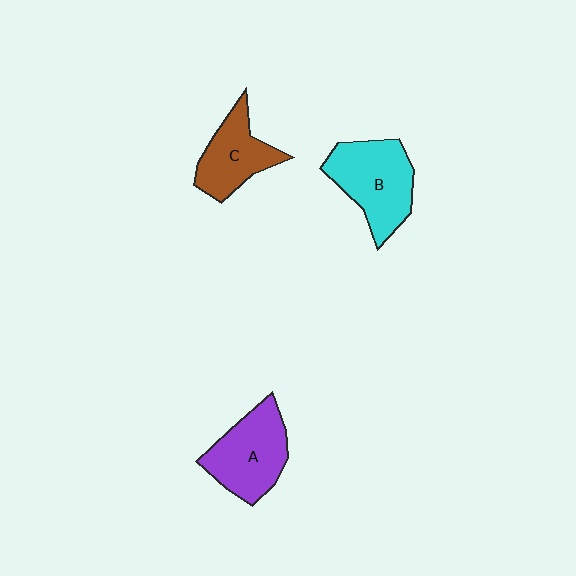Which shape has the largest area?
Shape B (cyan).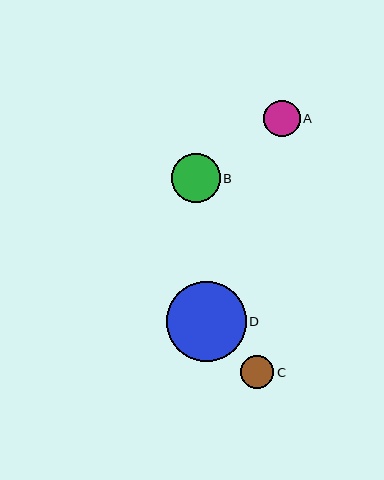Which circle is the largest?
Circle D is the largest with a size of approximately 80 pixels.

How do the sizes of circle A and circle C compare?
Circle A and circle C are approximately the same size.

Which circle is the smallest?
Circle C is the smallest with a size of approximately 33 pixels.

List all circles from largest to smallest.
From largest to smallest: D, B, A, C.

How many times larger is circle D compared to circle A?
Circle D is approximately 2.2 times the size of circle A.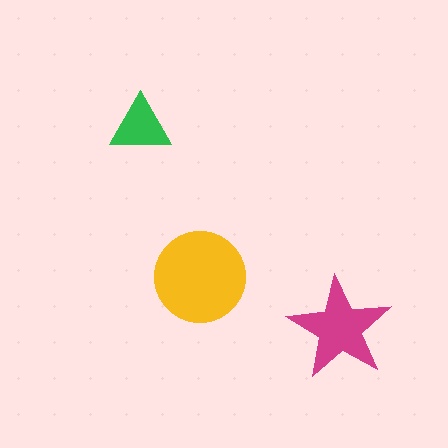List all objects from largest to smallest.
The yellow circle, the magenta star, the green triangle.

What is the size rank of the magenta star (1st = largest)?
2nd.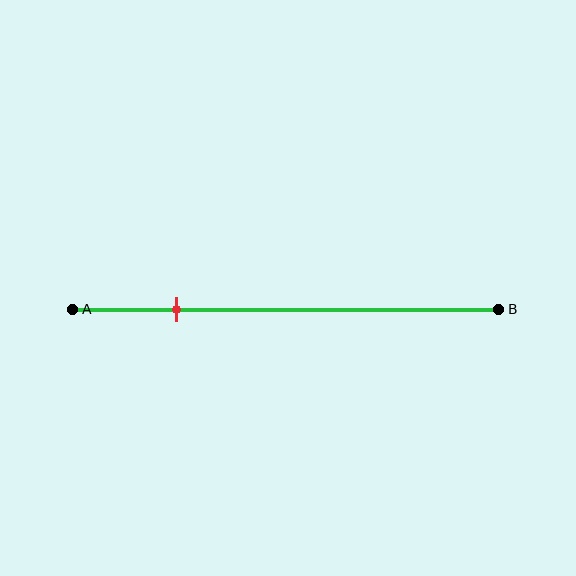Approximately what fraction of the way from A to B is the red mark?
The red mark is approximately 25% of the way from A to B.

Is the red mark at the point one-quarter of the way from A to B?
Yes, the mark is approximately at the one-quarter point.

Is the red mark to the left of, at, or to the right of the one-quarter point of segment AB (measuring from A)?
The red mark is approximately at the one-quarter point of segment AB.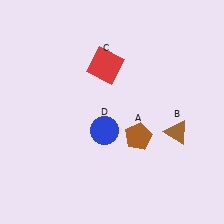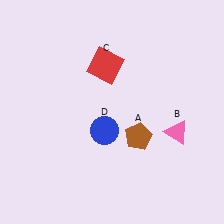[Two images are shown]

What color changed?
The triangle (B) changed from brown in Image 1 to pink in Image 2.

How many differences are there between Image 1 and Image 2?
There is 1 difference between the two images.